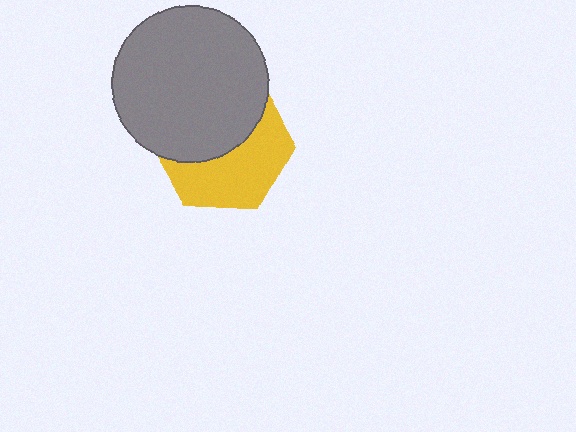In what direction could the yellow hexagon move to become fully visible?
The yellow hexagon could move down. That would shift it out from behind the gray circle entirely.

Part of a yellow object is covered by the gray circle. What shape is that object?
It is a hexagon.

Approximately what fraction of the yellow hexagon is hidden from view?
Roughly 51% of the yellow hexagon is hidden behind the gray circle.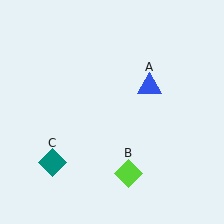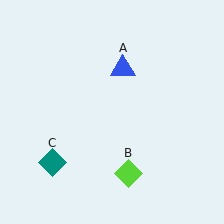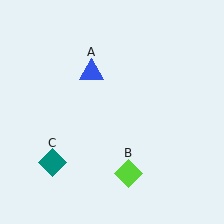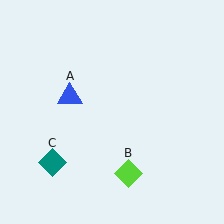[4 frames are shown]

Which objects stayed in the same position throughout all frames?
Lime diamond (object B) and teal diamond (object C) remained stationary.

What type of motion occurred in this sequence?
The blue triangle (object A) rotated counterclockwise around the center of the scene.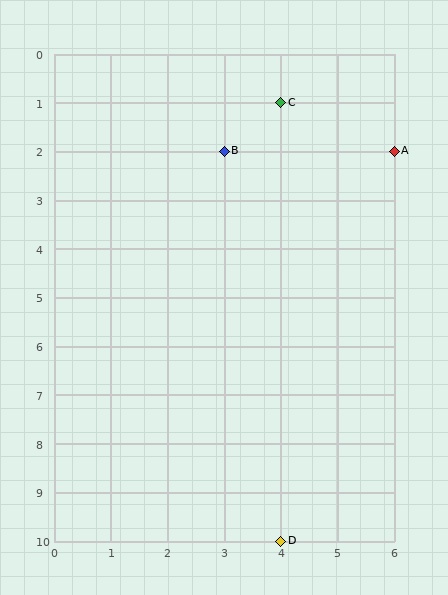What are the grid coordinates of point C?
Point C is at grid coordinates (4, 1).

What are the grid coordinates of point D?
Point D is at grid coordinates (4, 10).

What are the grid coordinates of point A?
Point A is at grid coordinates (6, 2).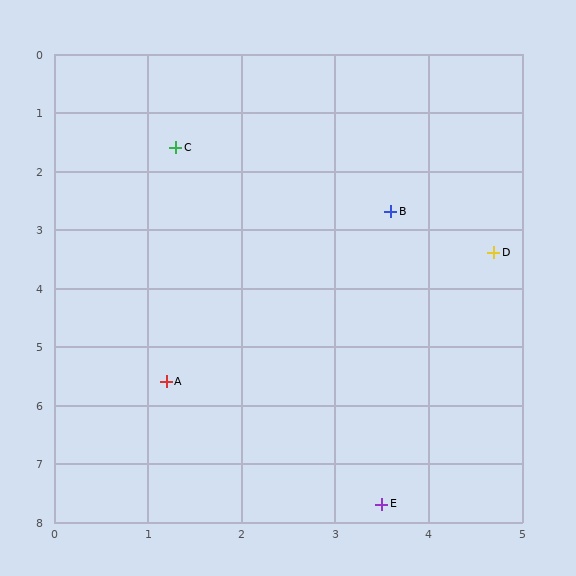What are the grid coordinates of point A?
Point A is at approximately (1.2, 5.6).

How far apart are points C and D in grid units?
Points C and D are about 3.8 grid units apart.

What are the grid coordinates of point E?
Point E is at approximately (3.5, 7.7).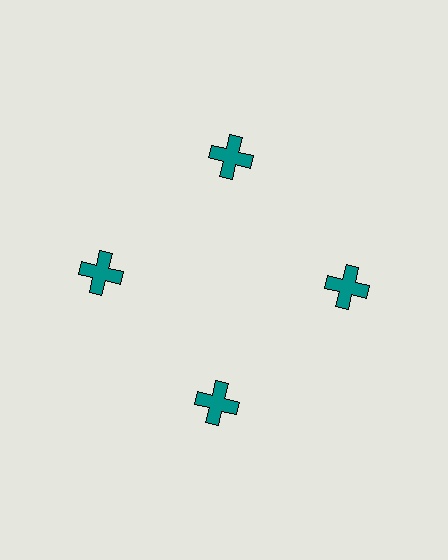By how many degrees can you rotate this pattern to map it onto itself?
The pattern maps onto itself every 90 degrees of rotation.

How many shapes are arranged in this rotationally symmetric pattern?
There are 4 shapes, arranged in 4 groups of 1.